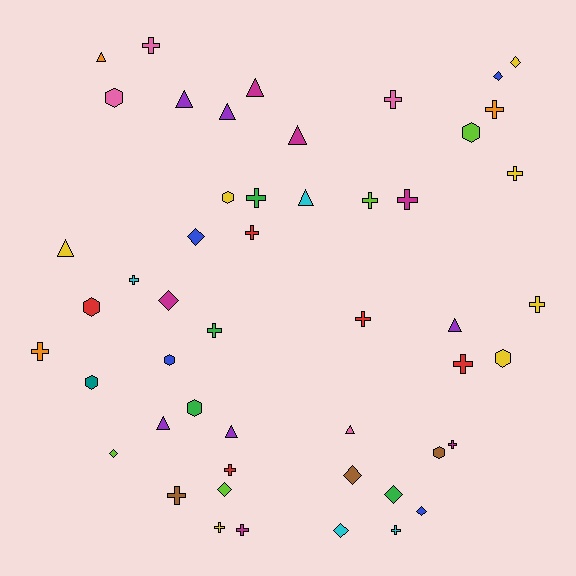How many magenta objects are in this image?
There are 6 magenta objects.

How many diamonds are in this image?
There are 10 diamonds.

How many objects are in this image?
There are 50 objects.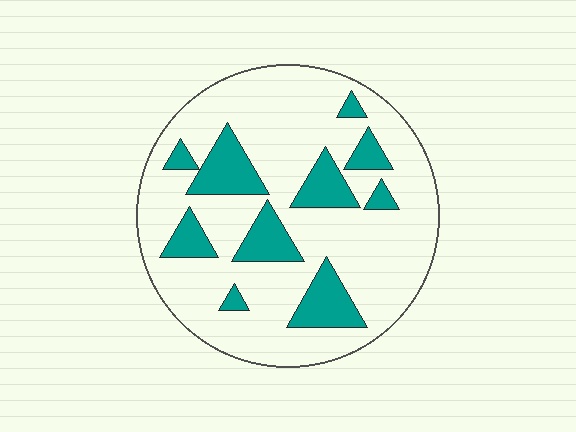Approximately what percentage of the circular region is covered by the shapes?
Approximately 20%.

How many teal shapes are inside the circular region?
10.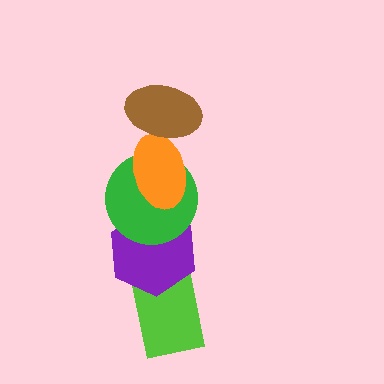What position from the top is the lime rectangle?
The lime rectangle is 5th from the top.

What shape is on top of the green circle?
The orange ellipse is on top of the green circle.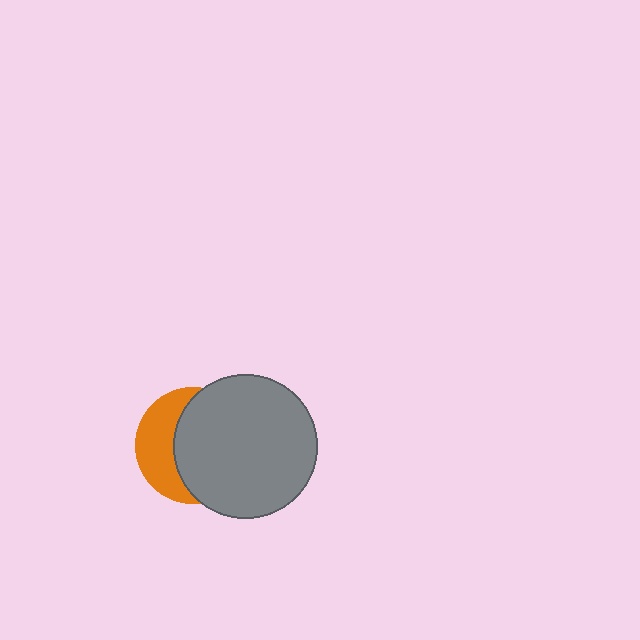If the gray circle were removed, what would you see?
You would see the complete orange circle.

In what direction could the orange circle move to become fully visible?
The orange circle could move left. That would shift it out from behind the gray circle entirely.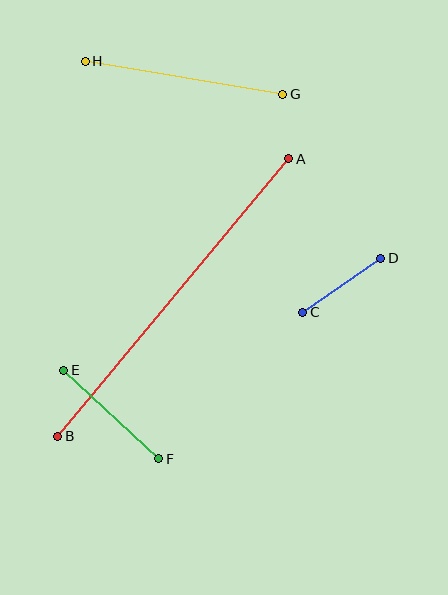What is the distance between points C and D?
The distance is approximately 95 pixels.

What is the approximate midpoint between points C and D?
The midpoint is at approximately (342, 285) pixels.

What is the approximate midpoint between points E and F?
The midpoint is at approximately (111, 415) pixels.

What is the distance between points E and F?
The distance is approximately 130 pixels.